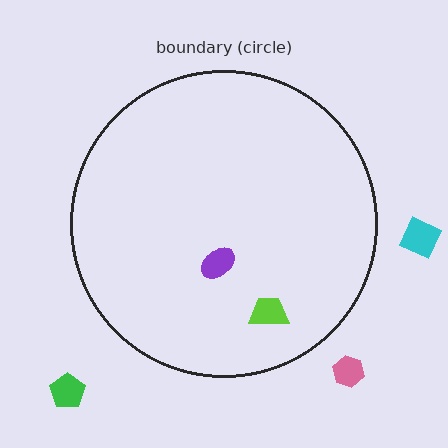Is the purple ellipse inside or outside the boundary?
Inside.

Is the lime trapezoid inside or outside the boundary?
Inside.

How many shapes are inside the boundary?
2 inside, 3 outside.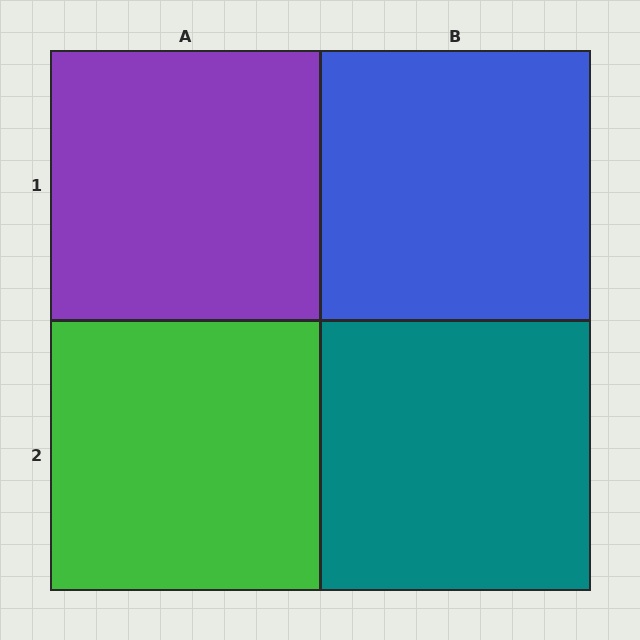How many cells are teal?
1 cell is teal.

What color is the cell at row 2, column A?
Green.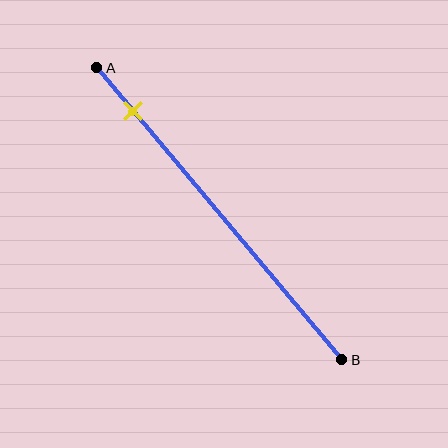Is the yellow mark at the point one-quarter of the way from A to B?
No, the mark is at about 15% from A, not at the 25% one-quarter point.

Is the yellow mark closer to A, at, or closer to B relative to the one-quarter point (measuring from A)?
The yellow mark is closer to point A than the one-quarter point of segment AB.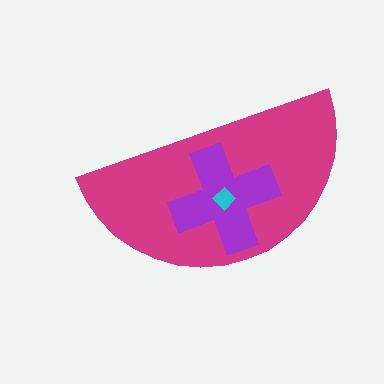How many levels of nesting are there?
3.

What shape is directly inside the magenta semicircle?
The purple cross.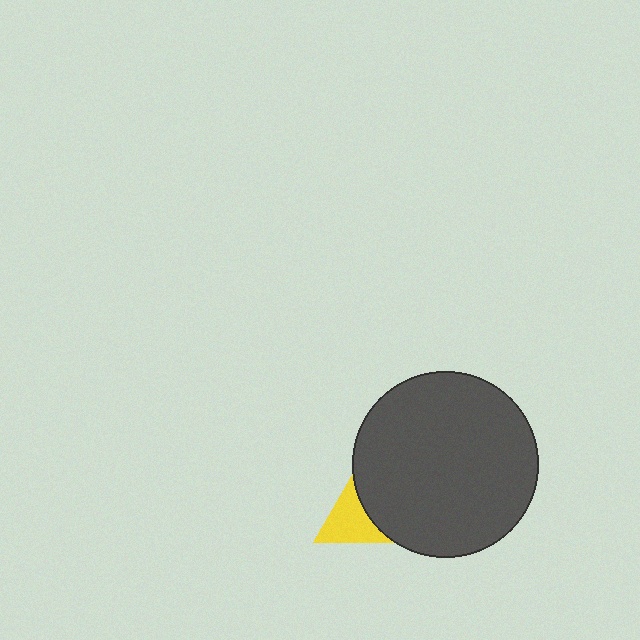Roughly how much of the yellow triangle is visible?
A small part of it is visible (roughly 35%).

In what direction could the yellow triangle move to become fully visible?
The yellow triangle could move left. That would shift it out from behind the dark gray circle entirely.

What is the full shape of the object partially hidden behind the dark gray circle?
The partially hidden object is a yellow triangle.